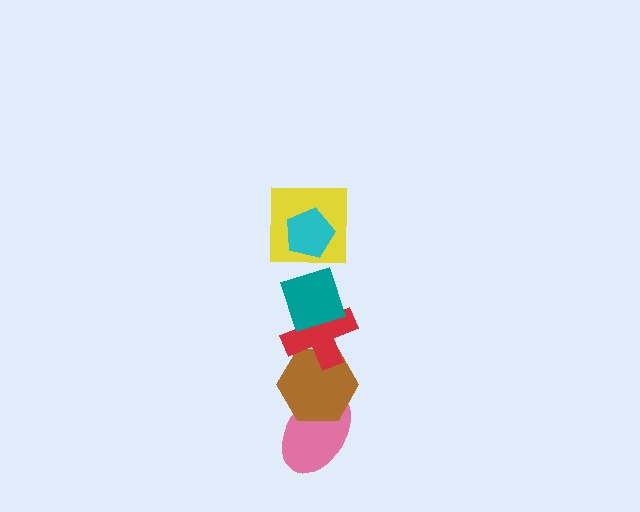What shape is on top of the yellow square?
The cyan pentagon is on top of the yellow square.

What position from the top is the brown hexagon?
The brown hexagon is 5th from the top.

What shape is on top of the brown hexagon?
The red cross is on top of the brown hexagon.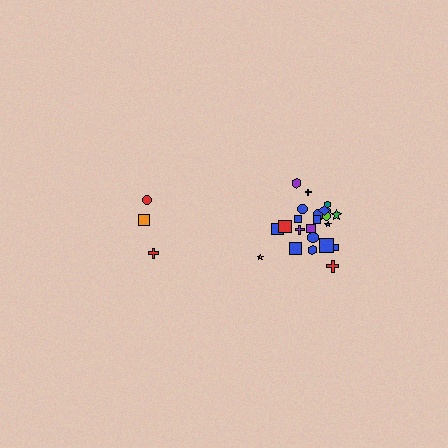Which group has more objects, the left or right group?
The right group.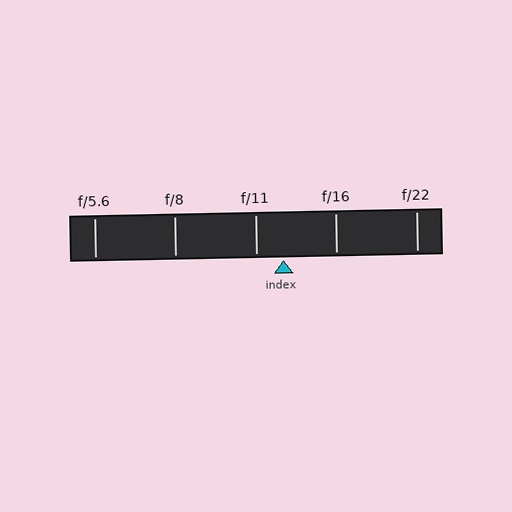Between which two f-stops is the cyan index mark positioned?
The index mark is between f/11 and f/16.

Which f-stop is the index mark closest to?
The index mark is closest to f/11.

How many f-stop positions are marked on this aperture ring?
There are 5 f-stop positions marked.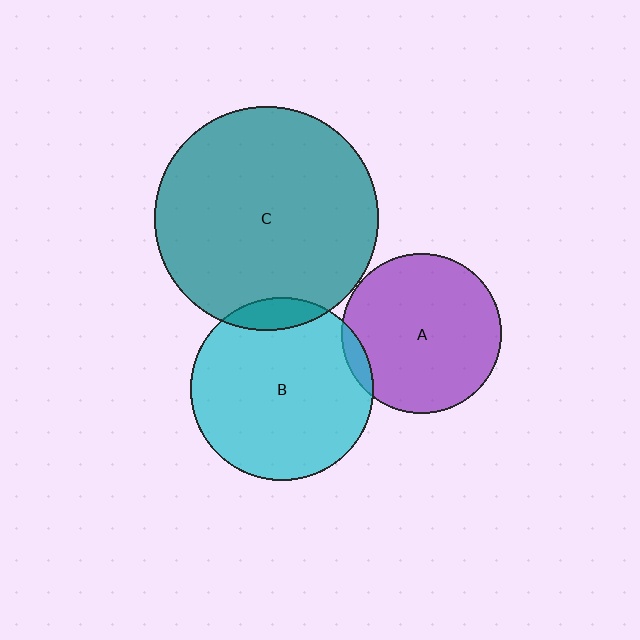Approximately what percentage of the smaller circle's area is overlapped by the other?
Approximately 5%.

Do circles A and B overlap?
Yes.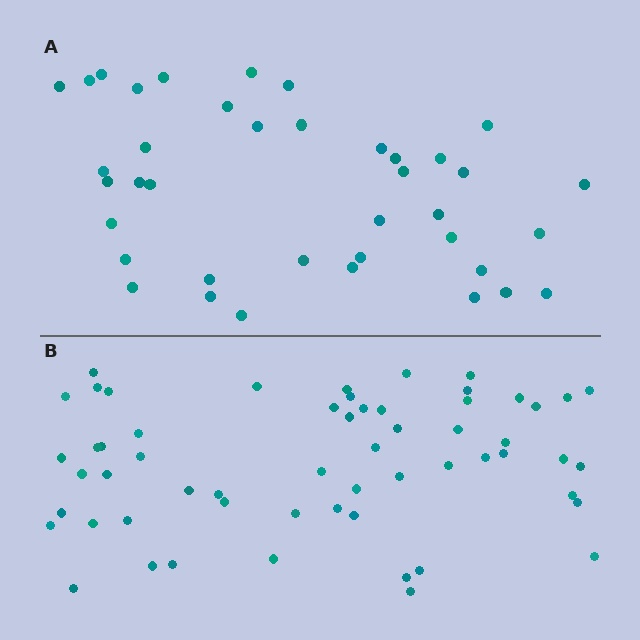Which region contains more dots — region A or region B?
Region B (the bottom region) has more dots.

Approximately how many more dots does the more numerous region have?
Region B has approximately 20 more dots than region A.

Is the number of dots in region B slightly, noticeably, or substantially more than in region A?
Region B has substantially more. The ratio is roughly 1.5 to 1.